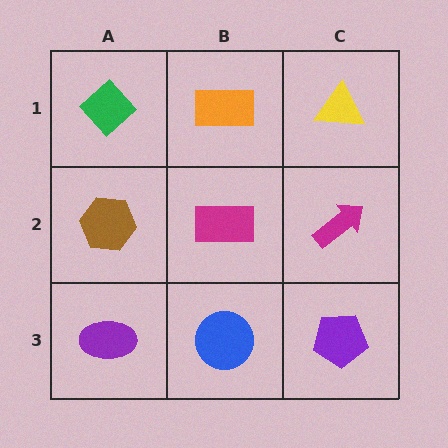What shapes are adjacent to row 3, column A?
A brown hexagon (row 2, column A), a blue circle (row 3, column B).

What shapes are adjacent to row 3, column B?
A magenta rectangle (row 2, column B), a purple ellipse (row 3, column A), a purple pentagon (row 3, column C).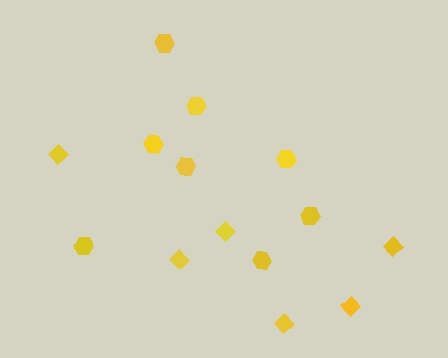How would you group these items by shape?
There are 2 groups: one group of diamonds (6) and one group of hexagons (8).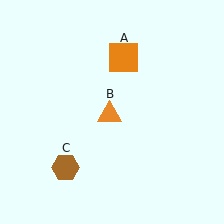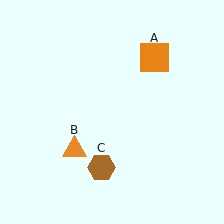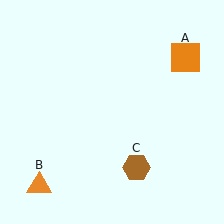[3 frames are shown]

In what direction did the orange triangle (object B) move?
The orange triangle (object B) moved down and to the left.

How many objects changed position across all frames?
3 objects changed position: orange square (object A), orange triangle (object B), brown hexagon (object C).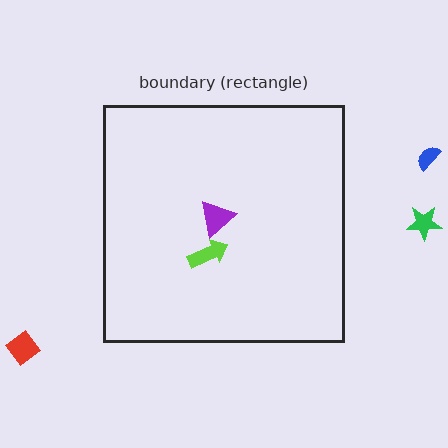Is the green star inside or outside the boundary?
Outside.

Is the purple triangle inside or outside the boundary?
Inside.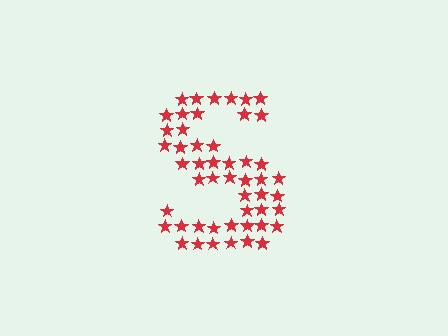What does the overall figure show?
The overall figure shows the letter S.